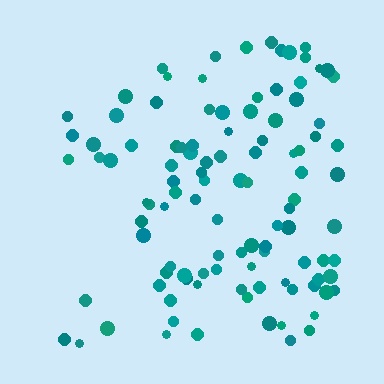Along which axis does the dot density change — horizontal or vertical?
Horizontal.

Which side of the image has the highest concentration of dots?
The right.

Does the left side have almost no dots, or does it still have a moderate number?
Still a moderate number, just noticeably fewer than the right.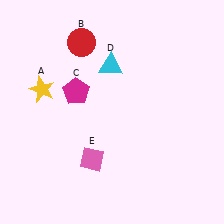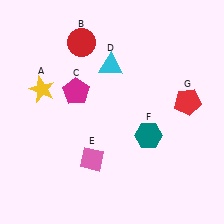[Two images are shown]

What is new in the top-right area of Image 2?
A red pentagon (G) was added in the top-right area of Image 2.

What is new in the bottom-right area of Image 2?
A teal hexagon (F) was added in the bottom-right area of Image 2.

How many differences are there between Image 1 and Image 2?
There are 2 differences between the two images.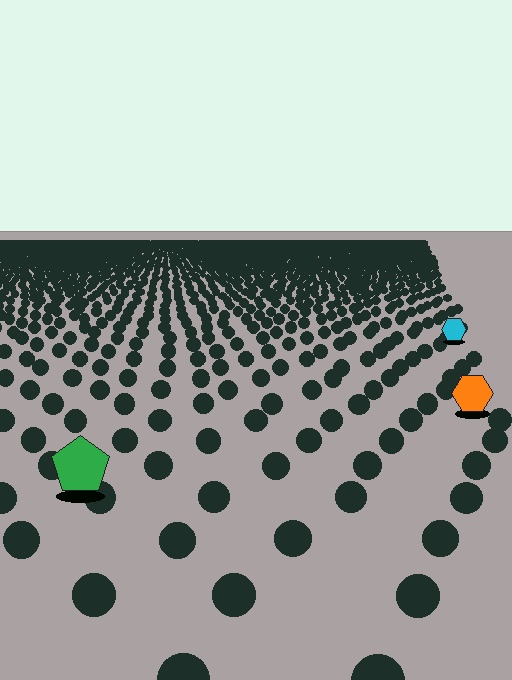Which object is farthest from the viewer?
The cyan hexagon is farthest from the viewer. It appears smaller and the ground texture around it is denser.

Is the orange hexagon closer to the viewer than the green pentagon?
No. The green pentagon is closer — you can tell from the texture gradient: the ground texture is coarser near it.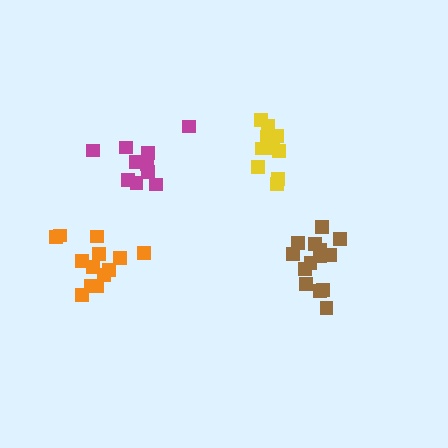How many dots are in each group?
Group 1: 10 dots, Group 2: 10 dots, Group 3: 13 dots, Group 4: 14 dots (47 total).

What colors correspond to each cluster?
The clusters are colored: yellow, magenta, orange, brown.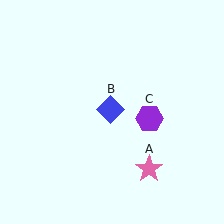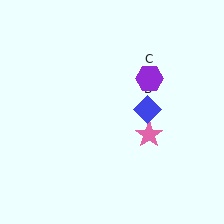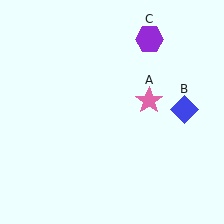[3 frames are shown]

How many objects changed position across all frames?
3 objects changed position: pink star (object A), blue diamond (object B), purple hexagon (object C).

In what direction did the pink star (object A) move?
The pink star (object A) moved up.